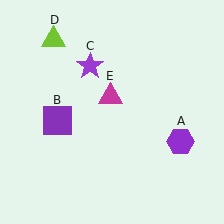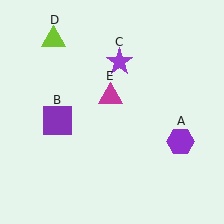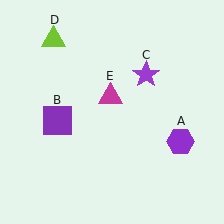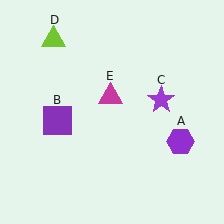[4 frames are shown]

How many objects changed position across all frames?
1 object changed position: purple star (object C).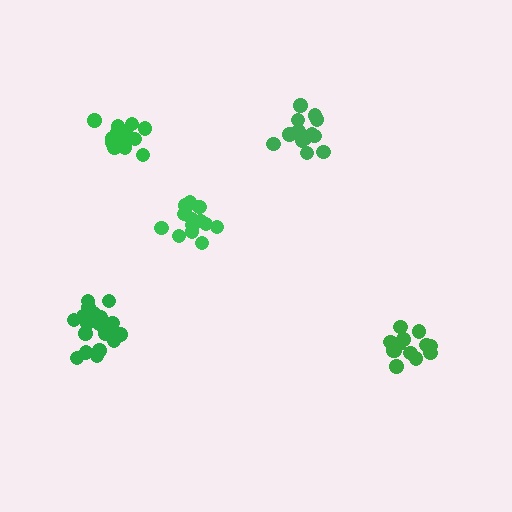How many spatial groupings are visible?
There are 5 spatial groupings.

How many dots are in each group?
Group 1: 13 dots, Group 2: 14 dots, Group 3: 15 dots, Group 4: 19 dots, Group 5: 15 dots (76 total).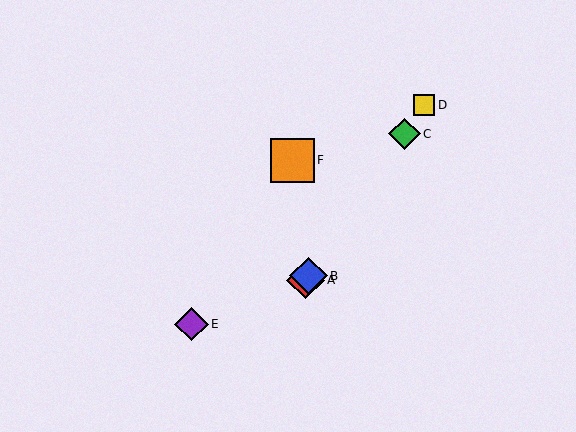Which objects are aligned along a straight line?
Objects A, B, C, D are aligned along a straight line.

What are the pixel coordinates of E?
Object E is at (192, 324).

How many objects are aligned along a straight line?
4 objects (A, B, C, D) are aligned along a straight line.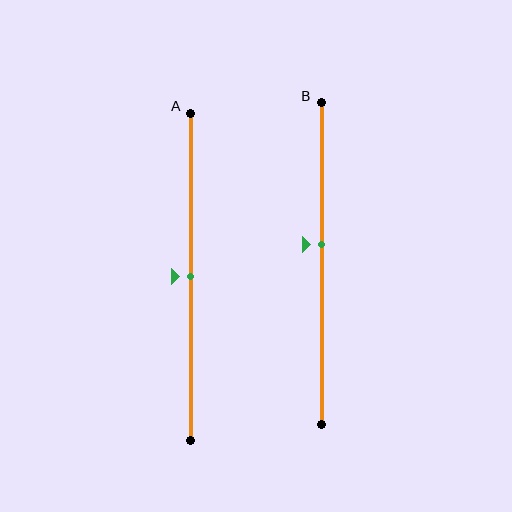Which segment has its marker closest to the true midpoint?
Segment A has its marker closest to the true midpoint.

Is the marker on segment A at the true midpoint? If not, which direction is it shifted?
Yes, the marker on segment A is at the true midpoint.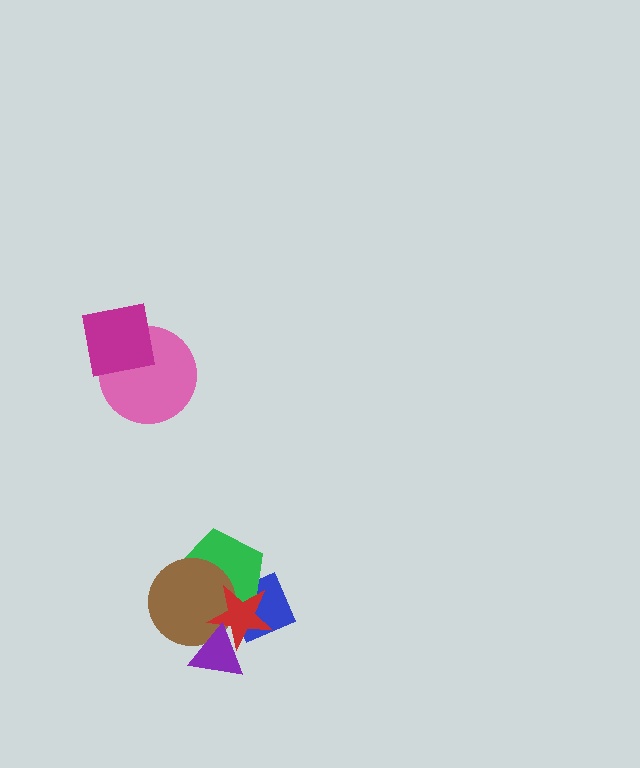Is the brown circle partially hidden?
Yes, it is partially covered by another shape.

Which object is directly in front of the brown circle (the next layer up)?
The red star is directly in front of the brown circle.